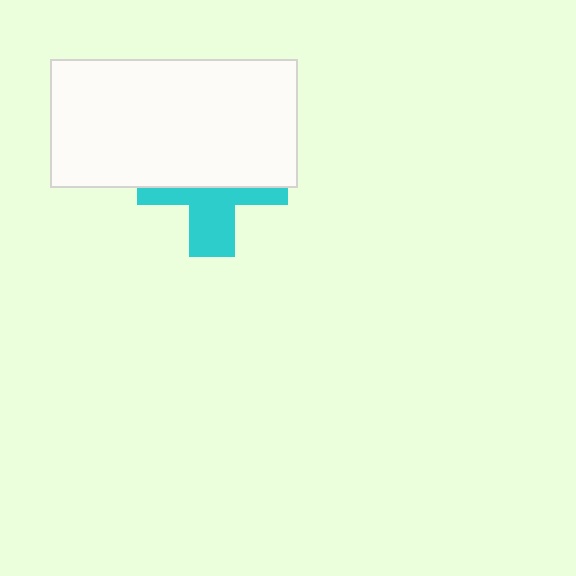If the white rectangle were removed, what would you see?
You would see the complete cyan cross.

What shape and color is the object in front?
The object in front is a white rectangle.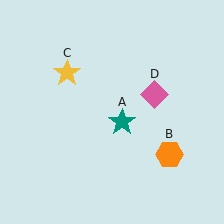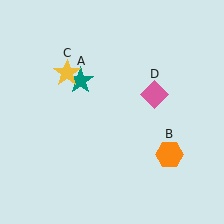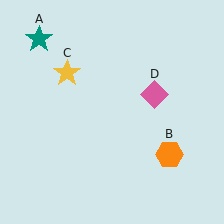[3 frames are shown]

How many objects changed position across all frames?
1 object changed position: teal star (object A).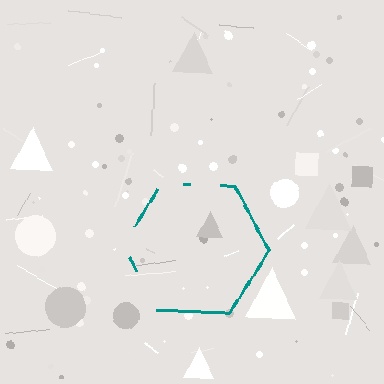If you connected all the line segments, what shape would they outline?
They would outline a hexagon.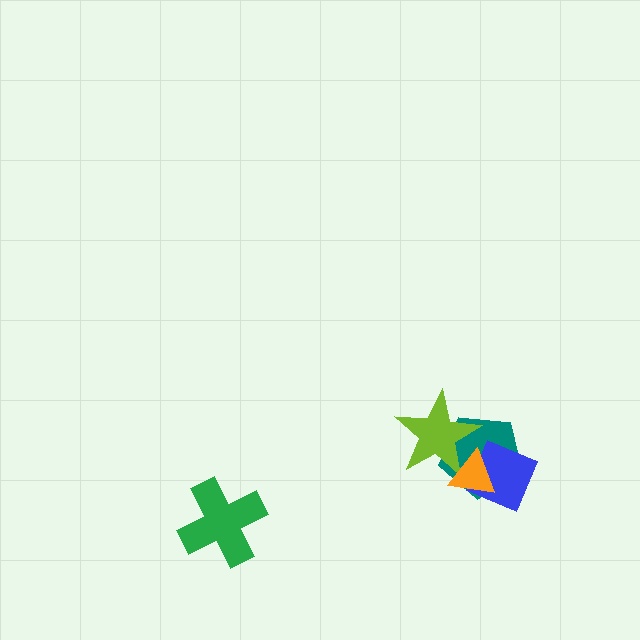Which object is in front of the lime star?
The orange triangle is in front of the lime star.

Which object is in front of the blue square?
The orange triangle is in front of the blue square.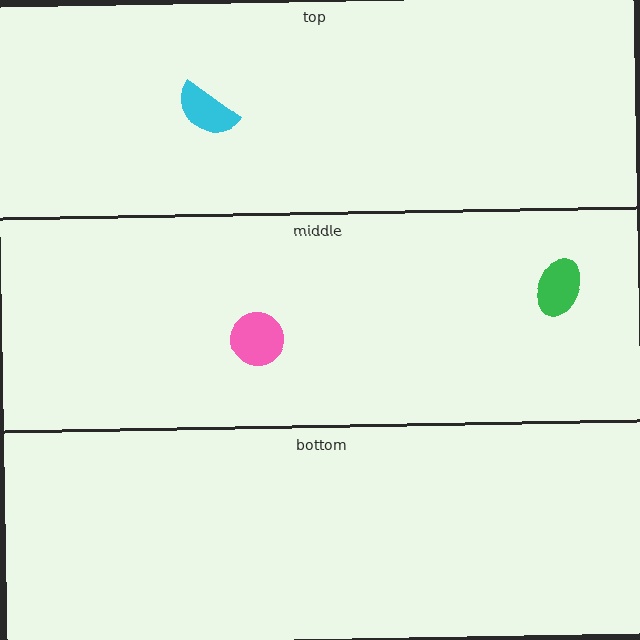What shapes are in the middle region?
The pink circle, the green ellipse.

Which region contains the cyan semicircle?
The top region.